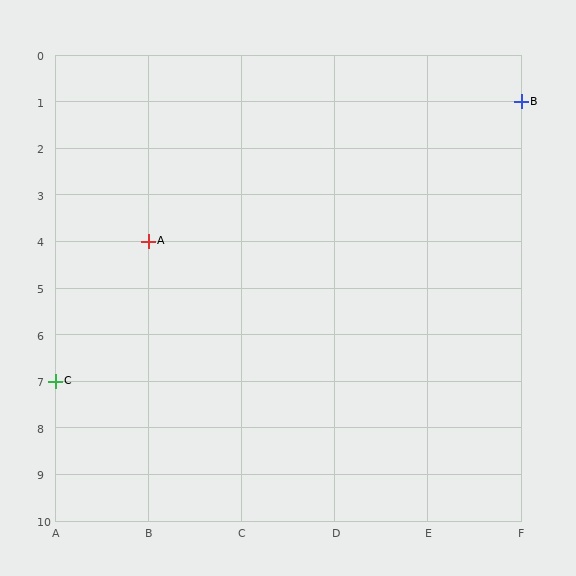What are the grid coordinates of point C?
Point C is at grid coordinates (A, 7).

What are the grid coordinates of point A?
Point A is at grid coordinates (B, 4).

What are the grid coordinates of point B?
Point B is at grid coordinates (F, 1).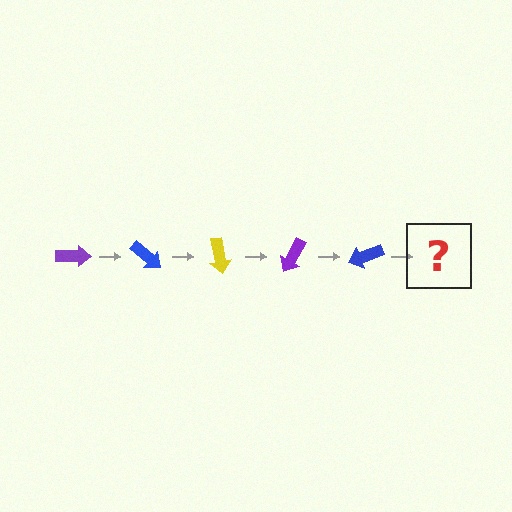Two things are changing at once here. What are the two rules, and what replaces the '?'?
The two rules are that it rotates 40 degrees each step and the color cycles through purple, blue, and yellow. The '?' should be a yellow arrow, rotated 200 degrees from the start.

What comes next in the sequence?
The next element should be a yellow arrow, rotated 200 degrees from the start.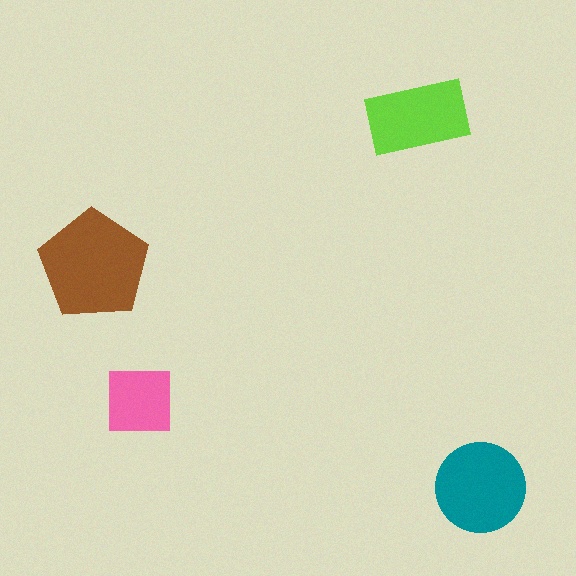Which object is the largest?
The brown pentagon.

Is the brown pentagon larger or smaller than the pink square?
Larger.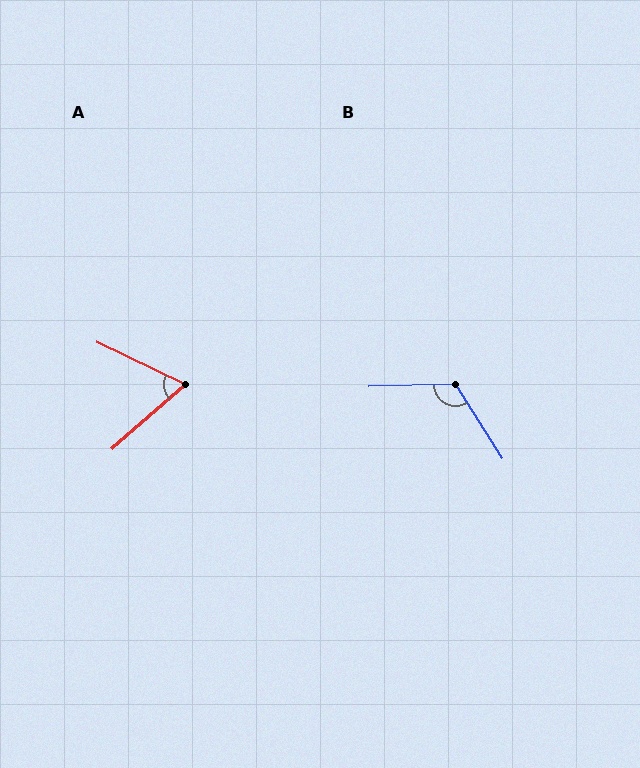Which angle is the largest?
B, at approximately 120 degrees.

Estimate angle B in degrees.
Approximately 120 degrees.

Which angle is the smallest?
A, at approximately 67 degrees.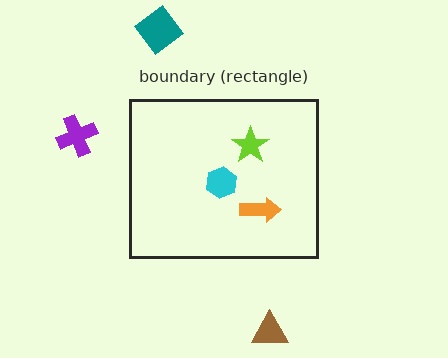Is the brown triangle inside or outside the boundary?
Outside.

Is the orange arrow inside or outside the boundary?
Inside.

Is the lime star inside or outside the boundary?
Inside.